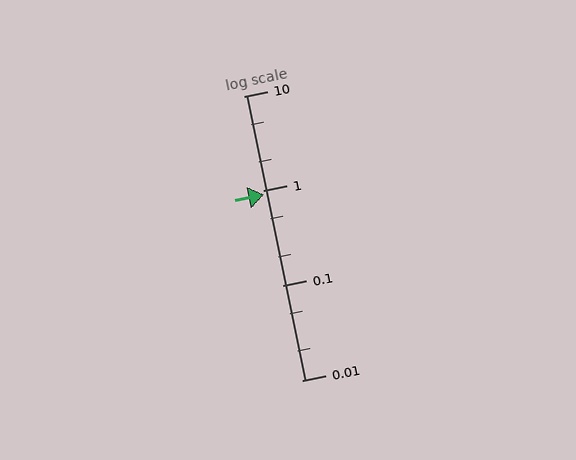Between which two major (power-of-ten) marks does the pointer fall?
The pointer is between 0.1 and 1.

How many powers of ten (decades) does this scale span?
The scale spans 3 decades, from 0.01 to 10.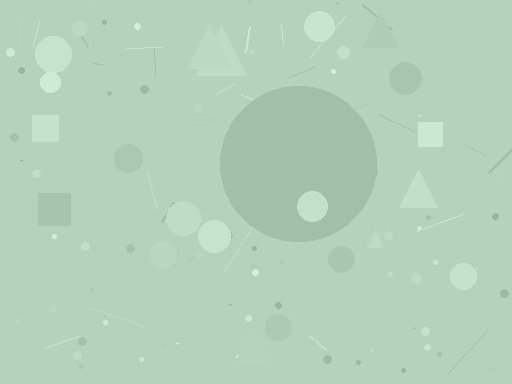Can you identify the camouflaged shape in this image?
The camouflaged shape is a circle.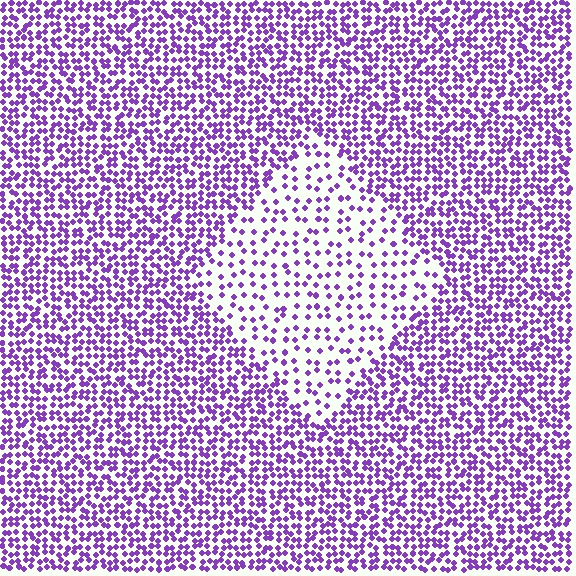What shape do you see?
I see a diamond.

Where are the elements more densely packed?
The elements are more densely packed outside the diamond boundary.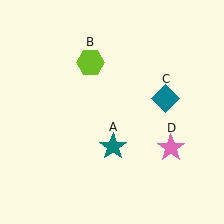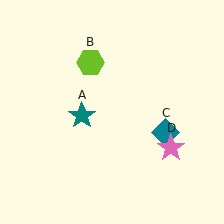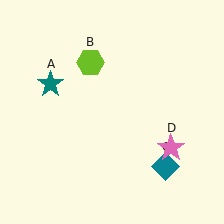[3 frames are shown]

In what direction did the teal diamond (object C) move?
The teal diamond (object C) moved down.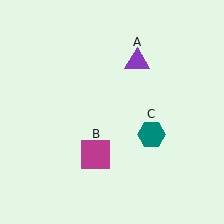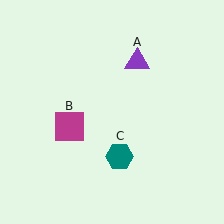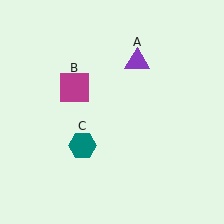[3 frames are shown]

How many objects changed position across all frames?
2 objects changed position: magenta square (object B), teal hexagon (object C).